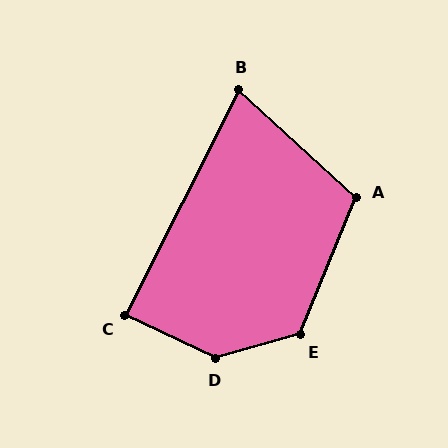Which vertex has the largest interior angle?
D, at approximately 139 degrees.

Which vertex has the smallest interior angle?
B, at approximately 74 degrees.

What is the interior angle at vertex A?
Approximately 111 degrees (obtuse).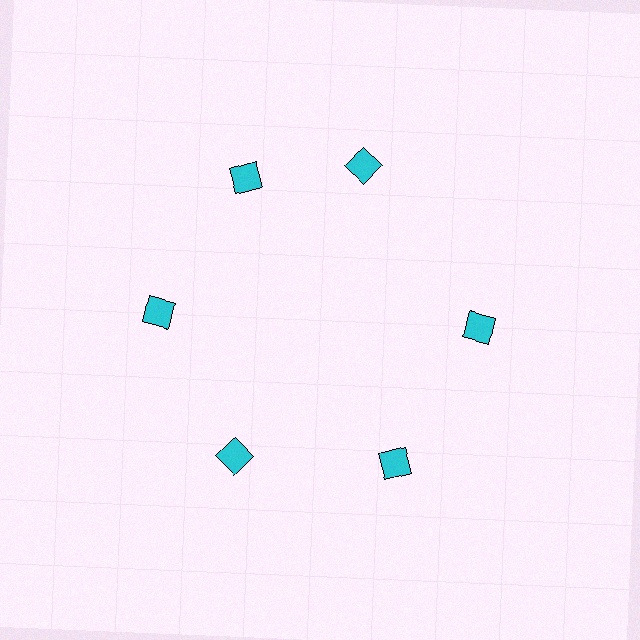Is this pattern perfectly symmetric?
No. The 6 cyan squares are arranged in a ring, but one element near the 1 o'clock position is rotated out of alignment along the ring, breaking the 6-fold rotational symmetry.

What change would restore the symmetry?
The symmetry would be restored by rotating it back into even spacing with its neighbors so that all 6 squares sit at equal angles and equal distance from the center.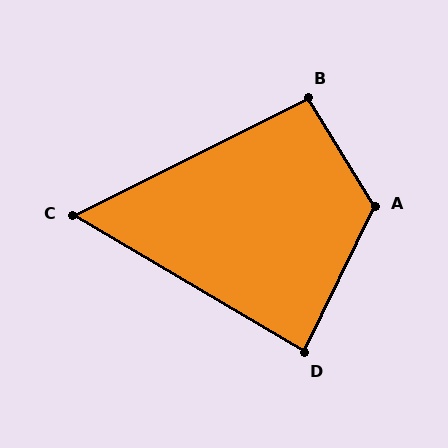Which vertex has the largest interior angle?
A, at approximately 123 degrees.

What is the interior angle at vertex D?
Approximately 85 degrees (approximately right).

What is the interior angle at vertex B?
Approximately 95 degrees (approximately right).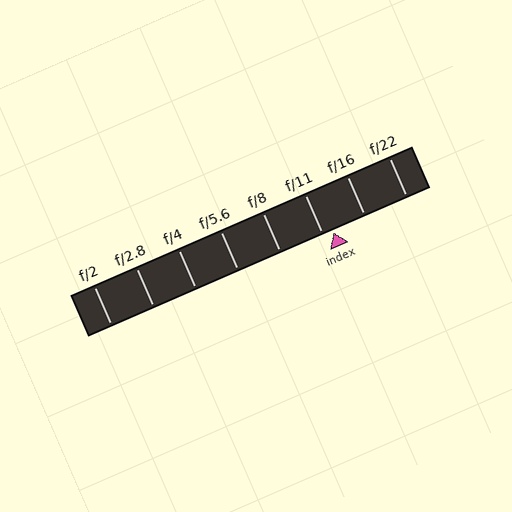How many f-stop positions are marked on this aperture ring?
There are 8 f-stop positions marked.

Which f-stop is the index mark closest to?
The index mark is closest to f/11.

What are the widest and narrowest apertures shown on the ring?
The widest aperture shown is f/2 and the narrowest is f/22.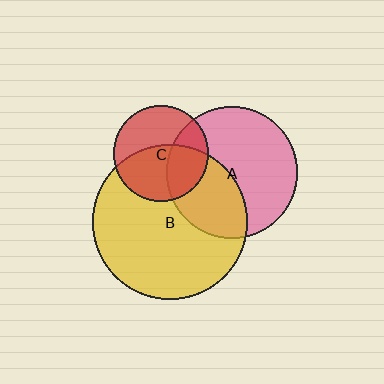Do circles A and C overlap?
Yes.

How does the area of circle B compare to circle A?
Approximately 1.4 times.